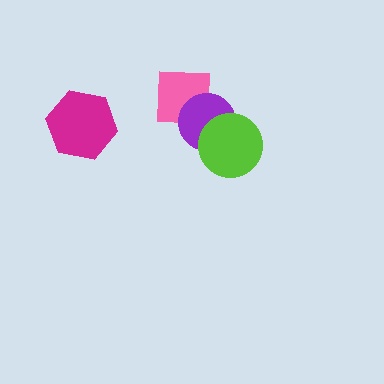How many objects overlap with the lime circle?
1 object overlaps with the lime circle.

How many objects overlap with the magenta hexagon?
0 objects overlap with the magenta hexagon.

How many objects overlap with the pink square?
1 object overlaps with the pink square.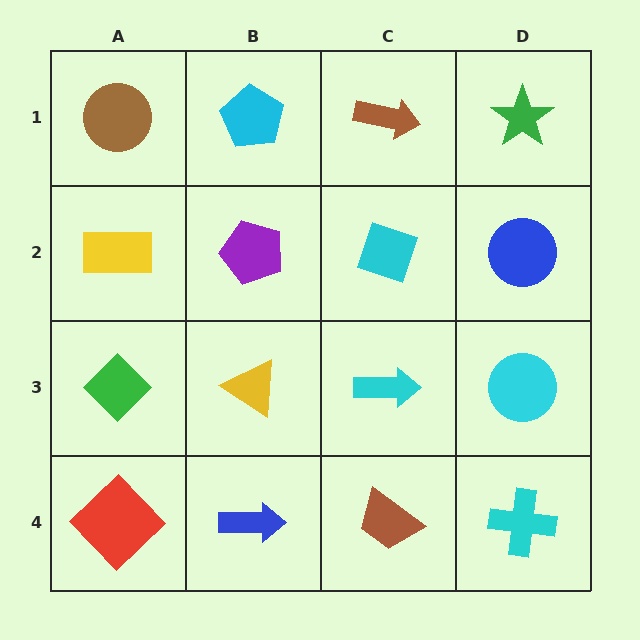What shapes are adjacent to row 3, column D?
A blue circle (row 2, column D), a cyan cross (row 4, column D), a cyan arrow (row 3, column C).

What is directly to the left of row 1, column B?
A brown circle.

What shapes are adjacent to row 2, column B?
A cyan pentagon (row 1, column B), a yellow triangle (row 3, column B), a yellow rectangle (row 2, column A), a cyan diamond (row 2, column C).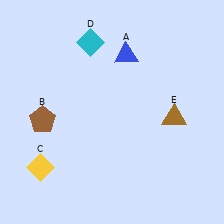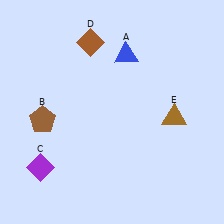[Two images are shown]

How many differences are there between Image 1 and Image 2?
There are 2 differences between the two images.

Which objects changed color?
C changed from yellow to purple. D changed from cyan to brown.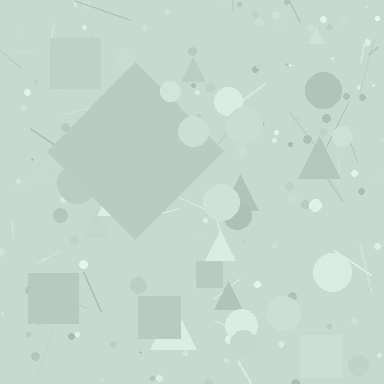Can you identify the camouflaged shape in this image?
The camouflaged shape is a diamond.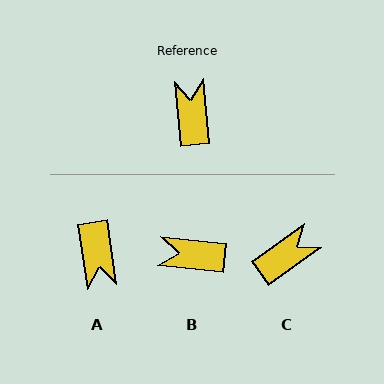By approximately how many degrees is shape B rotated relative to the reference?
Approximately 79 degrees counter-clockwise.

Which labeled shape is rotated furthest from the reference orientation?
A, about 177 degrees away.